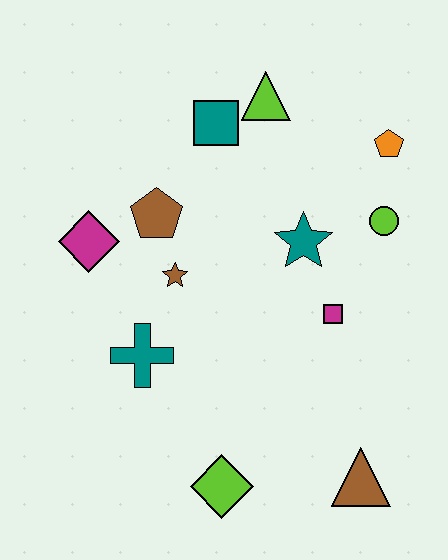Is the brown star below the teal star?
Yes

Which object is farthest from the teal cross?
The orange pentagon is farthest from the teal cross.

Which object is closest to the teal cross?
The brown star is closest to the teal cross.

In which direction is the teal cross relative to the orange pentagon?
The teal cross is to the left of the orange pentagon.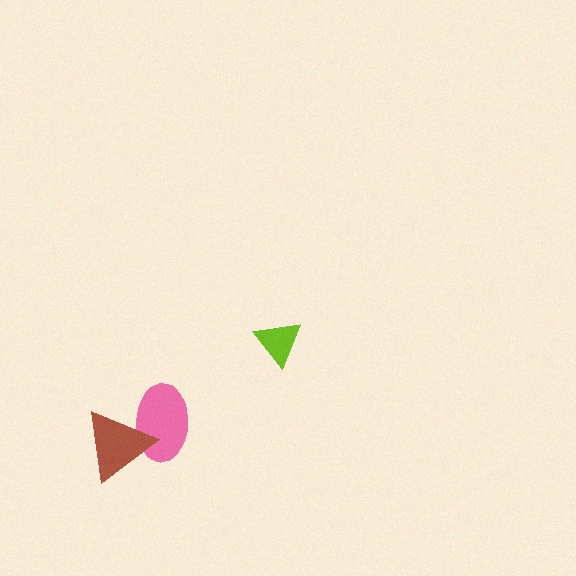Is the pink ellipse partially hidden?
Yes, it is partially covered by another shape.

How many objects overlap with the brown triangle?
1 object overlaps with the brown triangle.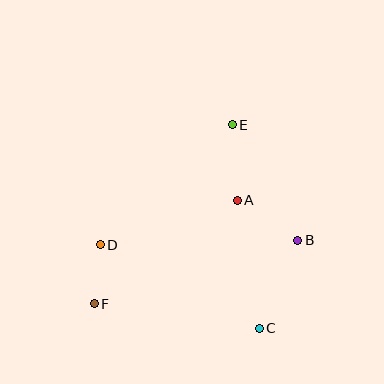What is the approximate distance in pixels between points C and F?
The distance between C and F is approximately 167 pixels.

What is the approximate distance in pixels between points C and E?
The distance between C and E is approximately 205 pixels.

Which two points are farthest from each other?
Points E and F are farthest from each other.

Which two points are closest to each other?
Points D and F are closest to each other.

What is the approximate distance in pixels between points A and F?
The distance between A and F is approximately 176 pixels.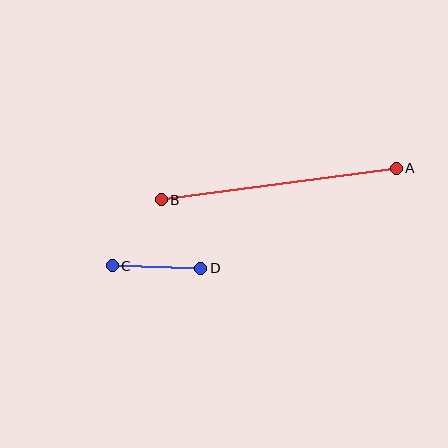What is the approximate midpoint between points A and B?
The midpoint is at approximately (279, 184) pixels.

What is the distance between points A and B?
The distance is approximately 237 pixels.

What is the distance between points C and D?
The distance is approximately 89 pixels.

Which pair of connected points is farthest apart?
Points A and B are farthest apart.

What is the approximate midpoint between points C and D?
The midpoint is at approximately (157, 267) pixels.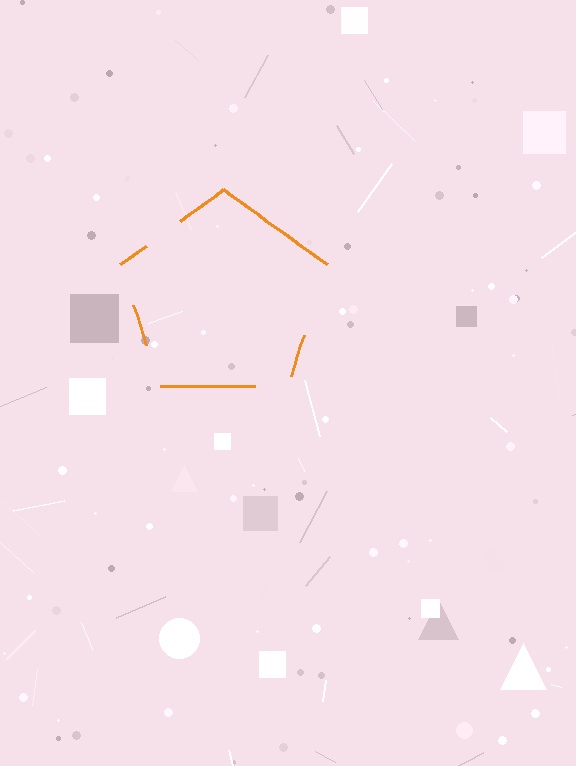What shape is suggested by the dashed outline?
The dashed outline suggests a pentagon.